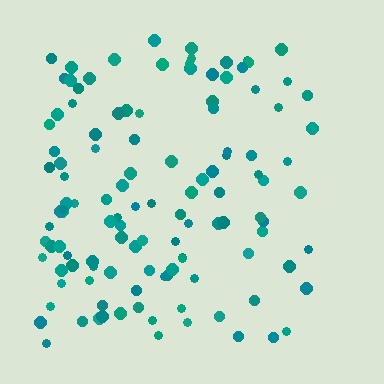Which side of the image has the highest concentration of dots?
The left.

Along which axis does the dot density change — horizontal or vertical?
Horizontal.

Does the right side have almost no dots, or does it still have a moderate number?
Still a moderate number, just noticeably fewer than the left.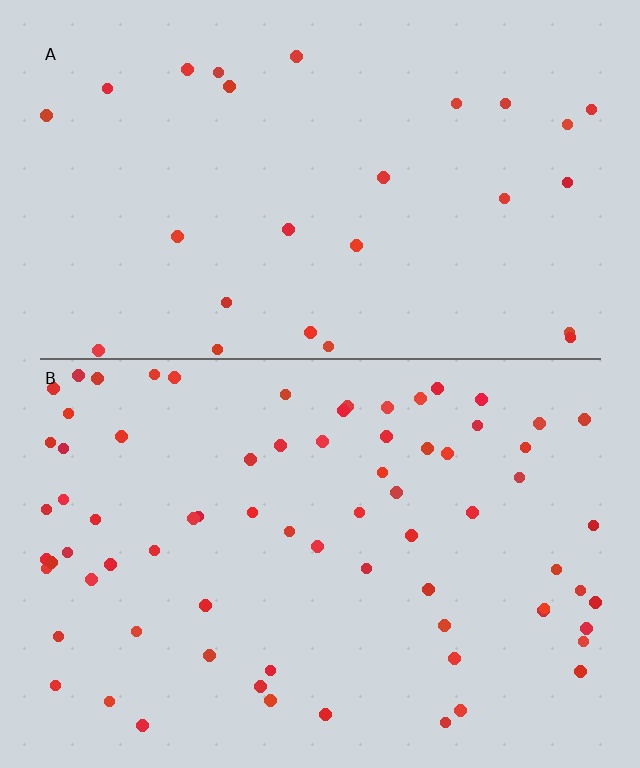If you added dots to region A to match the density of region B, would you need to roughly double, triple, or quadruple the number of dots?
Approximately triple.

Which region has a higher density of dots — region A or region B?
B (the bottom).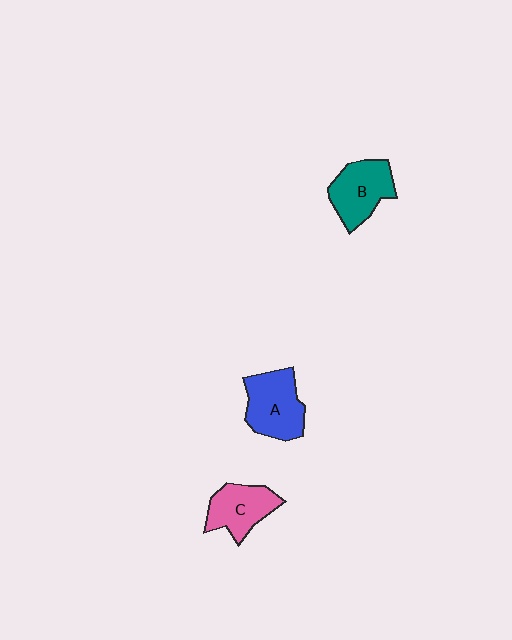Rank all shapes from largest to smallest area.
From largest to smallest: A (blue), B (teal), C (pink).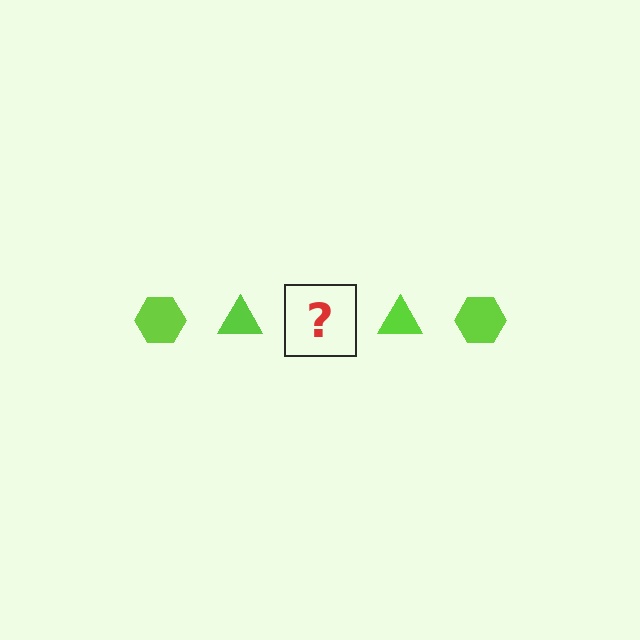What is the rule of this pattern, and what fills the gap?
The rule is that the pattern cycles through hexagon, triangle shapes in lime. The gap should be filled with a lime hexagon.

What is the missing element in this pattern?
The missing element is a lime hexagon.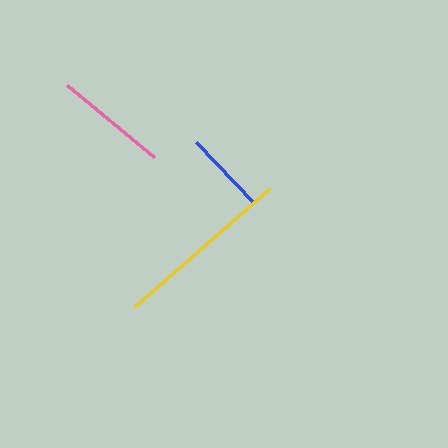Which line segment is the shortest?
The blue line is the shortest at approximately 84 pixels.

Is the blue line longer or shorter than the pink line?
The pink line is longer than the blue line.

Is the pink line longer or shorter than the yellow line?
The yellow line is longer than the pink line.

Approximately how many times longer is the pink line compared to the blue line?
The pink line is approximately 1.3 times the length of the blue line.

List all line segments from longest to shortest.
From longest to shortest: yellow, pink, blue.